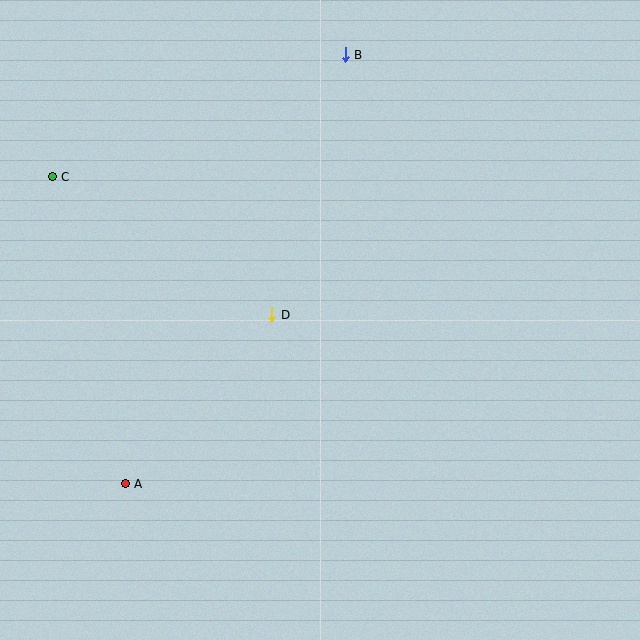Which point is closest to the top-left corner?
Point C is closest to the top-left corner.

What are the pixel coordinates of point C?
Point C is at (52, 177).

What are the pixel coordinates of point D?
Point D is at (272, 315).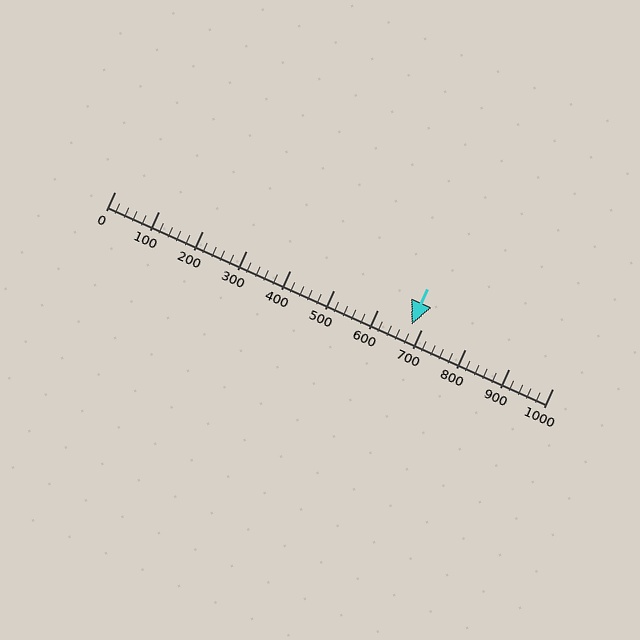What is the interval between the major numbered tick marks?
The major tick marks are spaced 100 units apart.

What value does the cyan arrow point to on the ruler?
The cyan arrow points to approximately 678.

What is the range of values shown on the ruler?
The ruler shows values from 0 to 1000.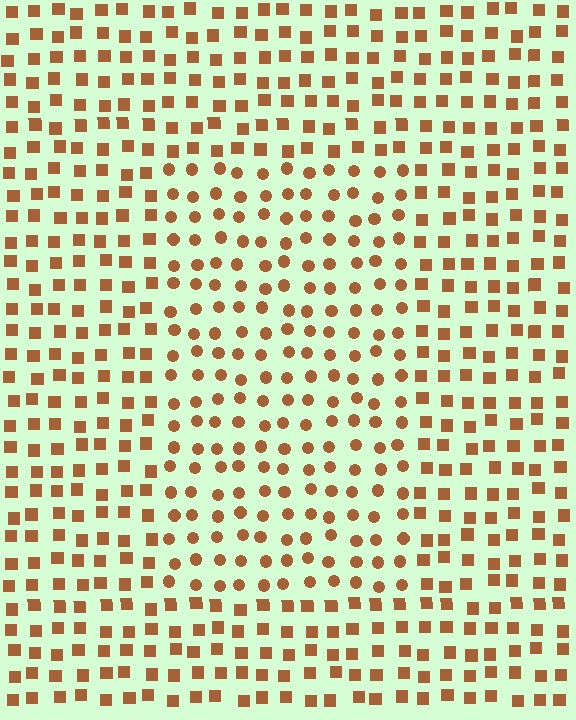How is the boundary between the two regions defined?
The boundary is defined by a change in element shape: circles inside vs. squares outside. All elements share the same color and spacing.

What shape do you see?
I see a rectangle.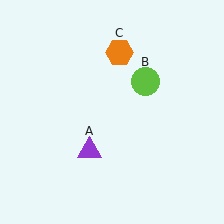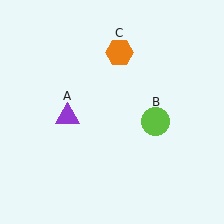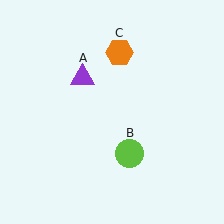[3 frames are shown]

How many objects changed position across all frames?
2 objects changed position: purple triangle (object A), lime circle (object B).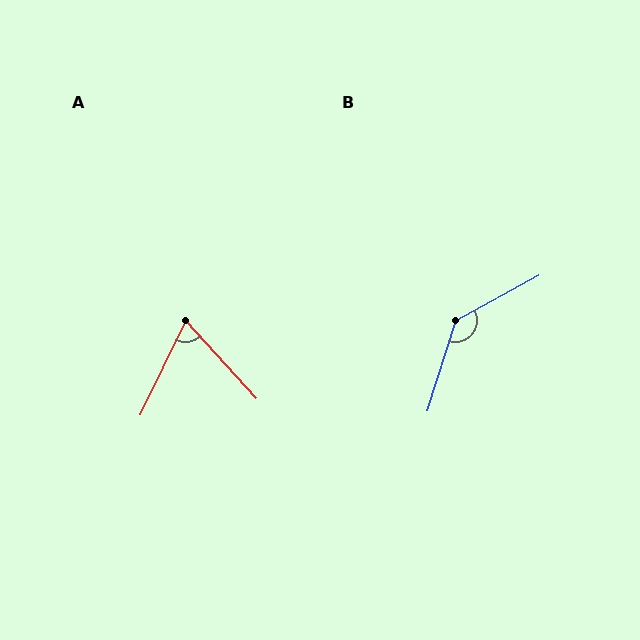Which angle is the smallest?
A, at approximately 69 degrees.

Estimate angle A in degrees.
Approximately 69 degrees.